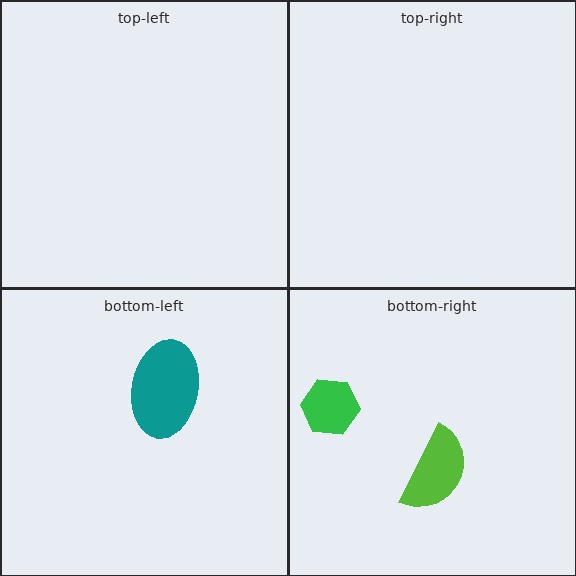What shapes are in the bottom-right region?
The lime semicircle, the green hexagon.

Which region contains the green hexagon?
The bottom-right region.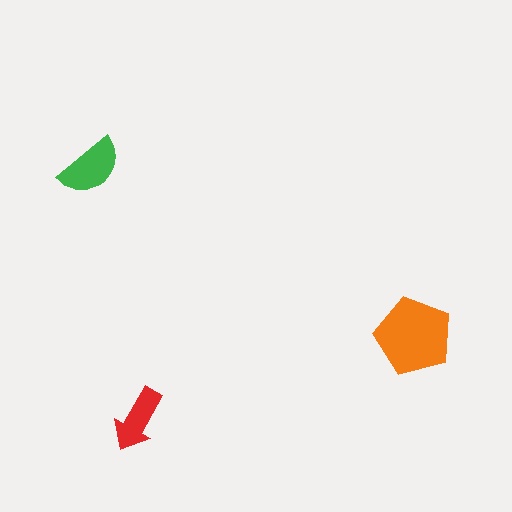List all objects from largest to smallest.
The orange pentagon, the green semicircle, the red arrow.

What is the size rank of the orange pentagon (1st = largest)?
1st.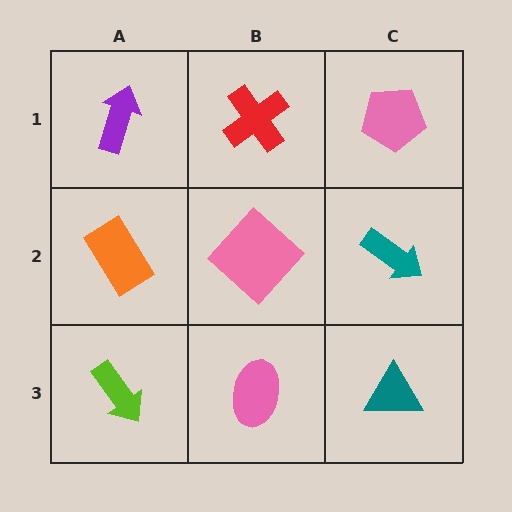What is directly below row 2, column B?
A pink ellipse.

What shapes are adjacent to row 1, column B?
A pink diamond (row 2, column B), a purple arrow (row 1, column A), a pink pentagon (row 1, column C).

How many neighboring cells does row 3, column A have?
2.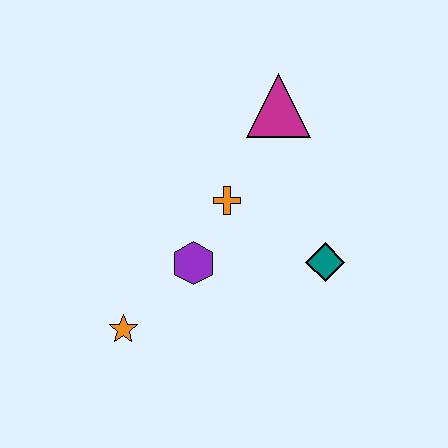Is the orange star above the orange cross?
No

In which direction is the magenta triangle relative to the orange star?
The magenta triangle is above the orange star.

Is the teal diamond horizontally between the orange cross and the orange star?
No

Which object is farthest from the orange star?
The magenta triangle is farthest from the orange star.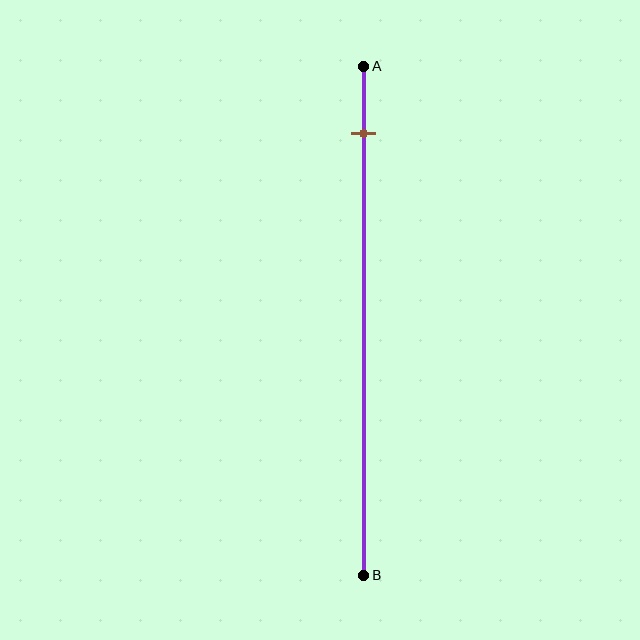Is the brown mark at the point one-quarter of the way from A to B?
No, the mark is at about 15% from A, not at the 25% one-quarter point.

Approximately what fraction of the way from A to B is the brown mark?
The brown mark is approximately 15% of the way from A to B.